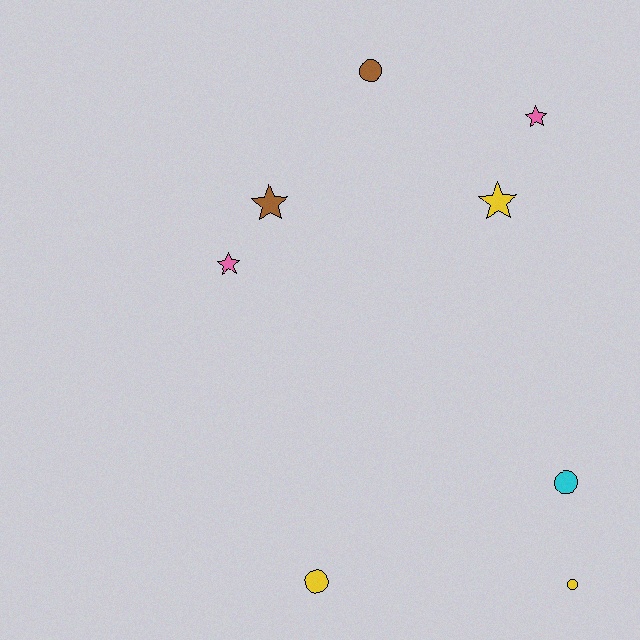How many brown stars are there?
There is 1 brown star.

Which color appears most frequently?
Yellow, with 3 objects.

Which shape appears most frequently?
Star, with 4 objects.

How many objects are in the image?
There are 8 objects.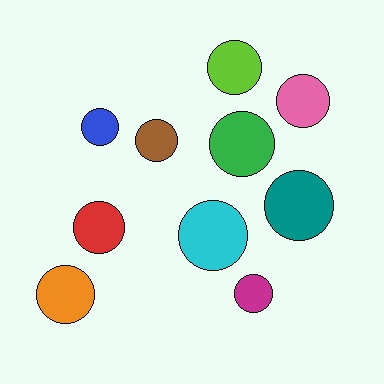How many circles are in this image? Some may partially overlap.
There are 10 circles.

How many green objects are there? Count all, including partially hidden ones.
There is 1 green object.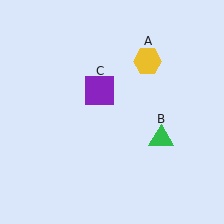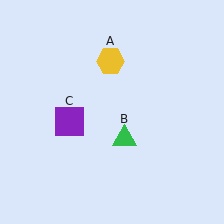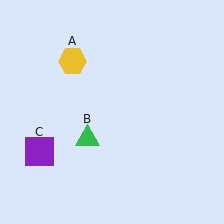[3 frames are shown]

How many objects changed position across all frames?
3 objects changed position: yellow hexagon (object A), green triangle (object B), purple square (object C).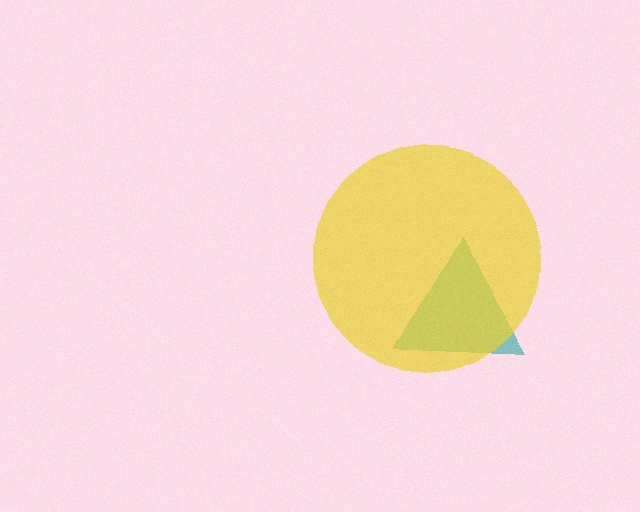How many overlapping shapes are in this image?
There are 2 overlapping shapes in the image.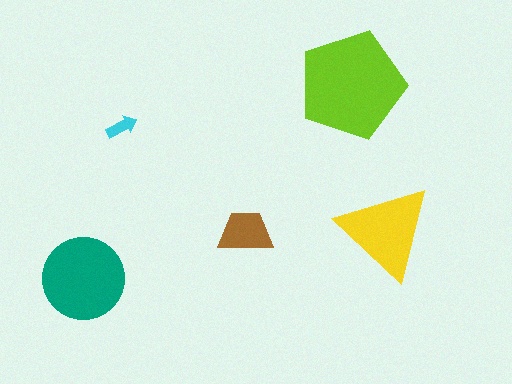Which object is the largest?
The lime pentagon.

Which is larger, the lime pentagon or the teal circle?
The lime pentagon.